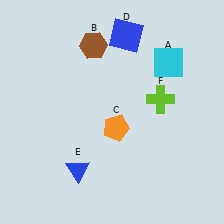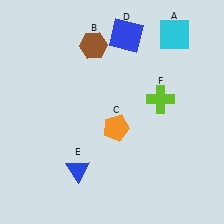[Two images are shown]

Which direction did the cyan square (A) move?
The cyan square (A) moved up.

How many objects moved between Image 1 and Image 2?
1 object moved between the two images.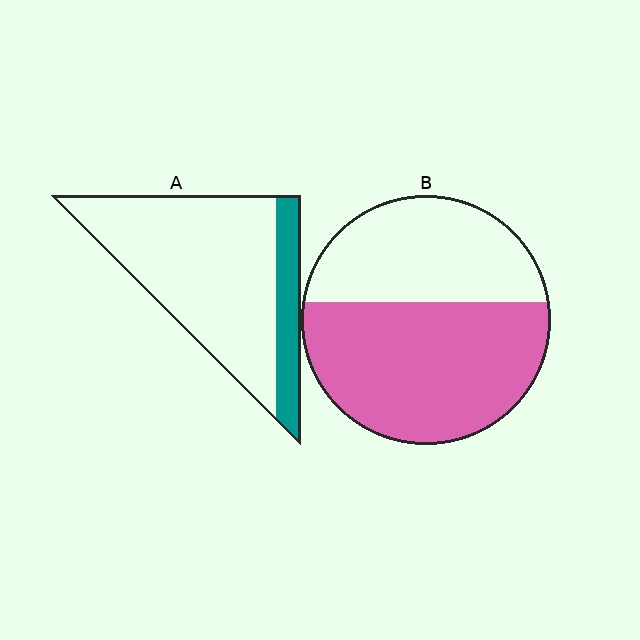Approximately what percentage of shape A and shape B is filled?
A is approximately 20% and B is approximately 60%.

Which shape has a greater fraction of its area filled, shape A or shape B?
Shape B.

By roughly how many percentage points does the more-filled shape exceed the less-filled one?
By roughly 40 percentage points (B over A).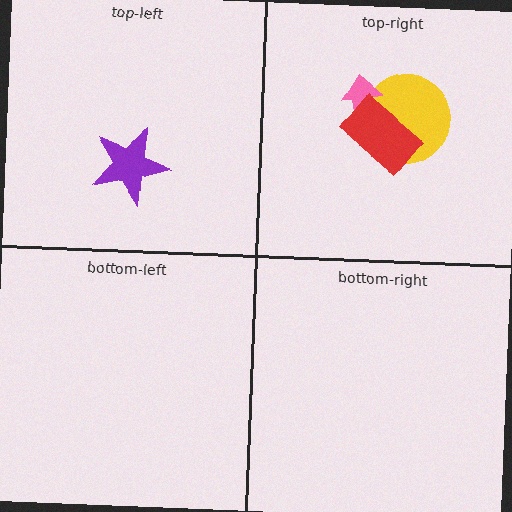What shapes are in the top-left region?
The purple star.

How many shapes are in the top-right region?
3.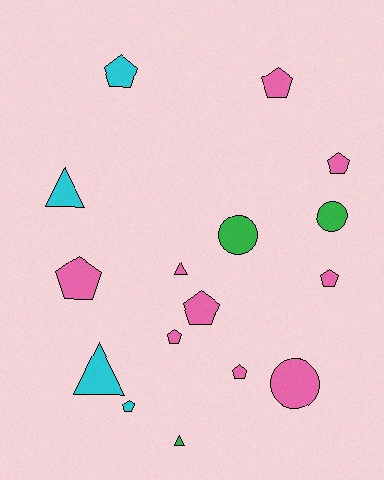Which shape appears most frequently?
Pentagon, with 9 objects.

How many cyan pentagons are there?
There are 2 cyan pentagons.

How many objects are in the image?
There are 16 objects.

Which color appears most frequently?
Pink, with 9 objects.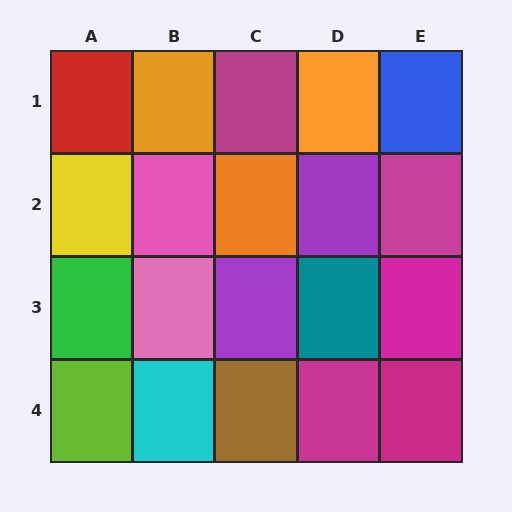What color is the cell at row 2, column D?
Purple.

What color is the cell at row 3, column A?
Green.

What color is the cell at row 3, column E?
Magenta.